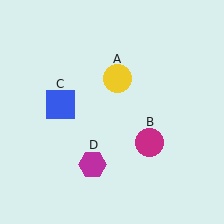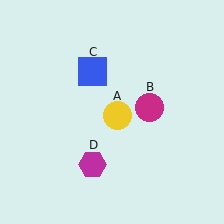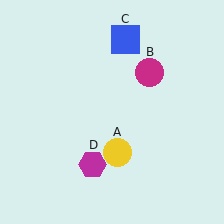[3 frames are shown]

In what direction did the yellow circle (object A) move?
The yellow circle (object A) moved down.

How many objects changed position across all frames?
3 objects changed position: yellow circle (object A), magenta circle (object B), blue square (object C).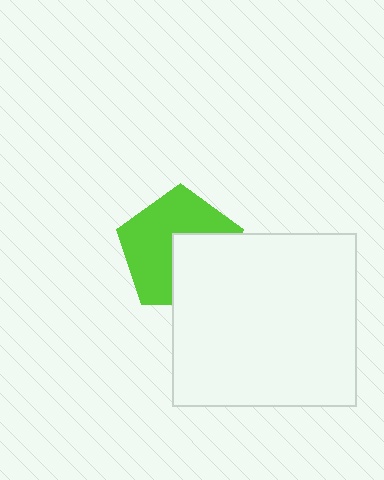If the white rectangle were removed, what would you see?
You would see the complete lime pentagon.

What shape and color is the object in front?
The object in front is a white rectangle.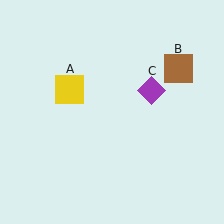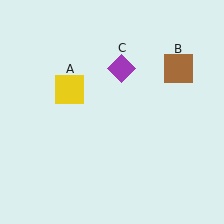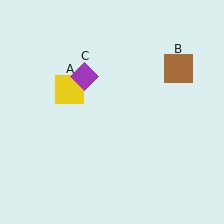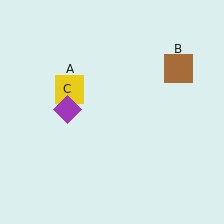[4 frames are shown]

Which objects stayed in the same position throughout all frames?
Yellow square (object A) and brown square (object B) remained stationary.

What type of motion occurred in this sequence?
The purple diamond (object C) rotated counterclockwise around the center of the scene.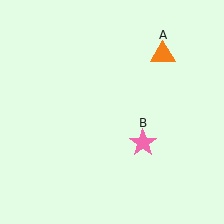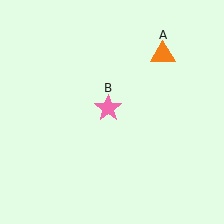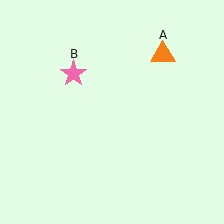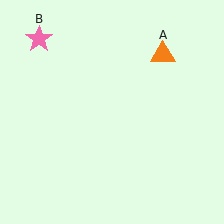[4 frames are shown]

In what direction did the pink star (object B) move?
The pink star (object B) moved up and to the left.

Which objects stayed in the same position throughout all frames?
Orange triangle (object A) remained stationary.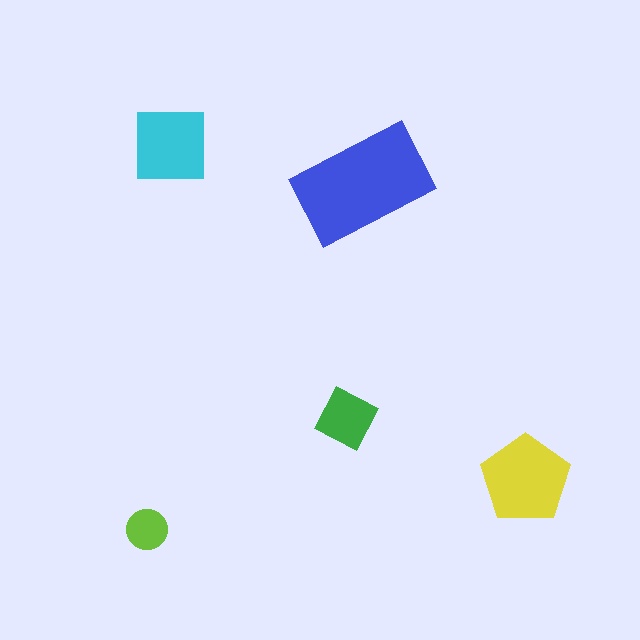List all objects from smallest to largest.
The lime circle, the green diamond, the cyan square, the yellow pentagon, the blue rectangle.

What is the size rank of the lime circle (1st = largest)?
5th.